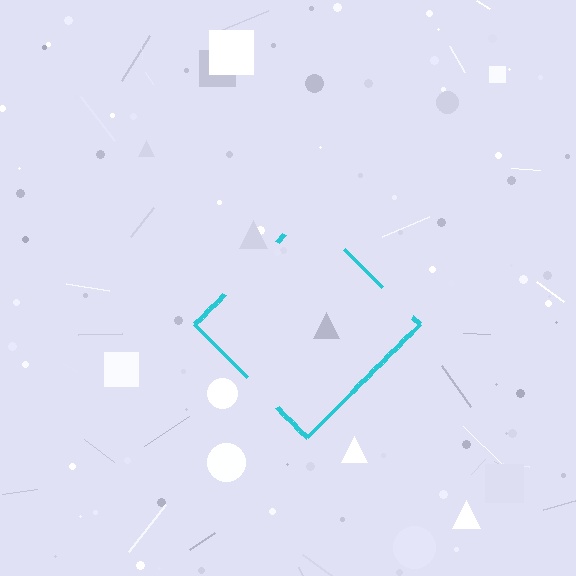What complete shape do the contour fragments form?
The contour fragments form a diamond.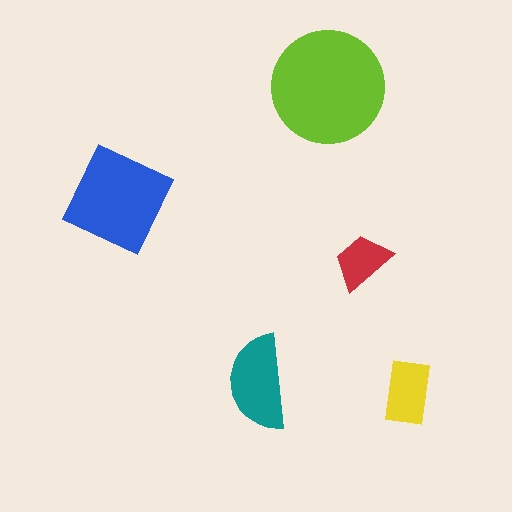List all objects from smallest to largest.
The red trapezoid, the yellow rectangle, the teal semicircle, the blue square, the lime circle.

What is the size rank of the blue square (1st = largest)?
2nd.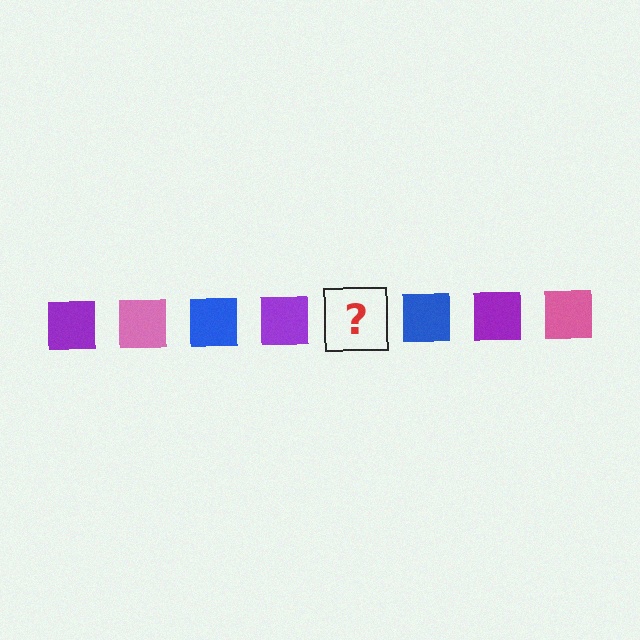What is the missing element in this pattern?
The missing element is a pink square.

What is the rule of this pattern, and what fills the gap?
The rule is that the pattern cycles through purple, pink, blue squares. The gap should be filled with a pink square.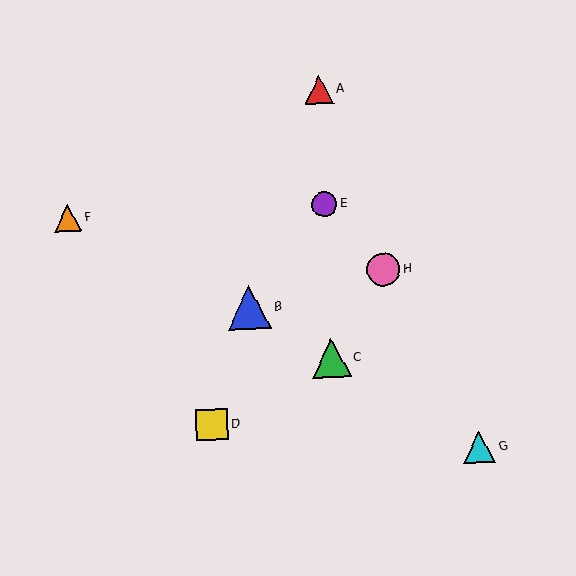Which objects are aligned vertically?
Objects A, C, E are aligned vertically.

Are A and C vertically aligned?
Yes, both are at x≈319.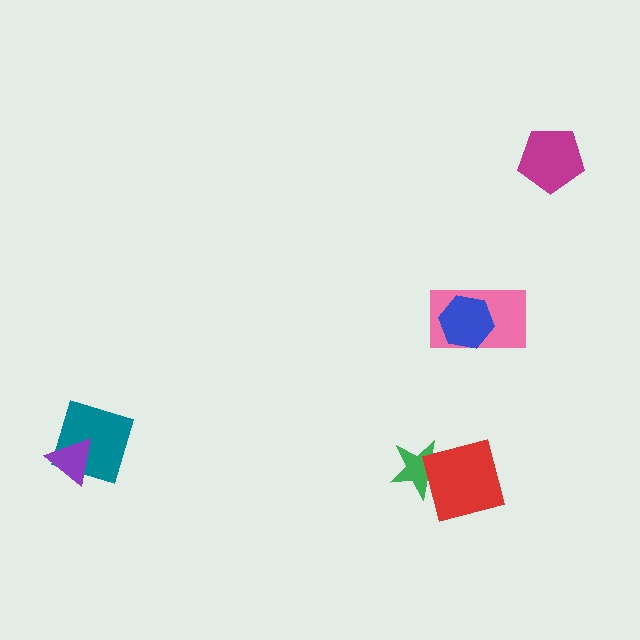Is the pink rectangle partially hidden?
Yes, it is partially covered by another shape.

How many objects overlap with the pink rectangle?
1 object overlaps with the pink rectangle.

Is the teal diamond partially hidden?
Yes, it is partially covered by another shape.